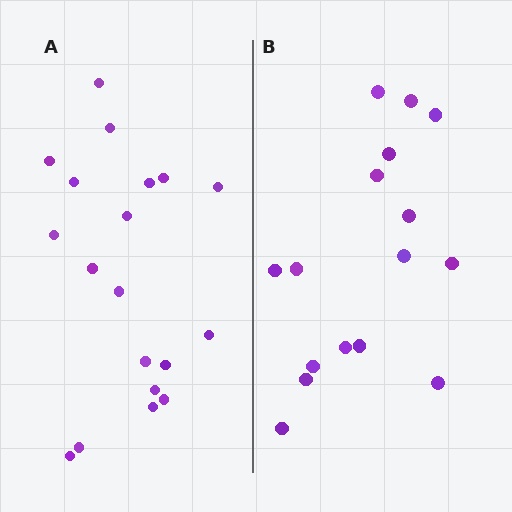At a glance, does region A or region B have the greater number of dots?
Region A (the left region) has more dots.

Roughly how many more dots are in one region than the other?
Region A has just a few more — roughly 2 or 3 more dots than region B.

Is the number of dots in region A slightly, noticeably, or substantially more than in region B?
Region A has only slightly more — the two regions are fairly close. The ratio is roughly 1.2 to 1.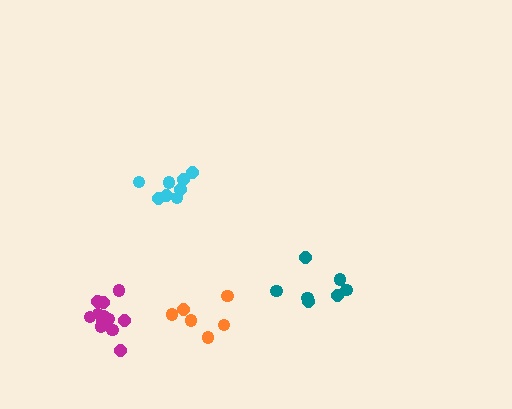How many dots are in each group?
Group 1: 12 dots, Group 2: 6 dots, Group 3: 7 dots, Group 4: 8 dots (33 total).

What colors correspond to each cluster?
The clusters are colored: magenta, orange, teal, cyan.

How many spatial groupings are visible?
There are 4 spatial groupings.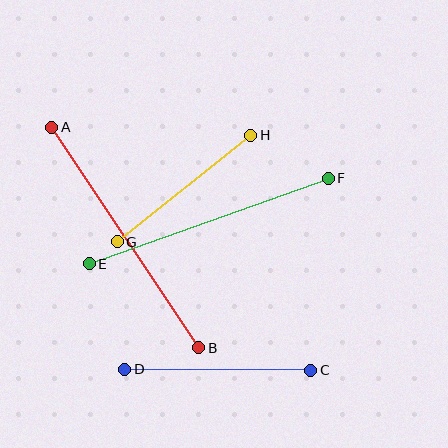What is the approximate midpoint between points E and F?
The midpoint is at approximately (209, 221) pixels.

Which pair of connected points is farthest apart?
Points A and B are farthest apart.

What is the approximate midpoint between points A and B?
The midpoint is at approximately (125, 237) pixels.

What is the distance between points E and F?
The distance is approximately 254 pixels.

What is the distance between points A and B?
The distance is approximately 265 pixels.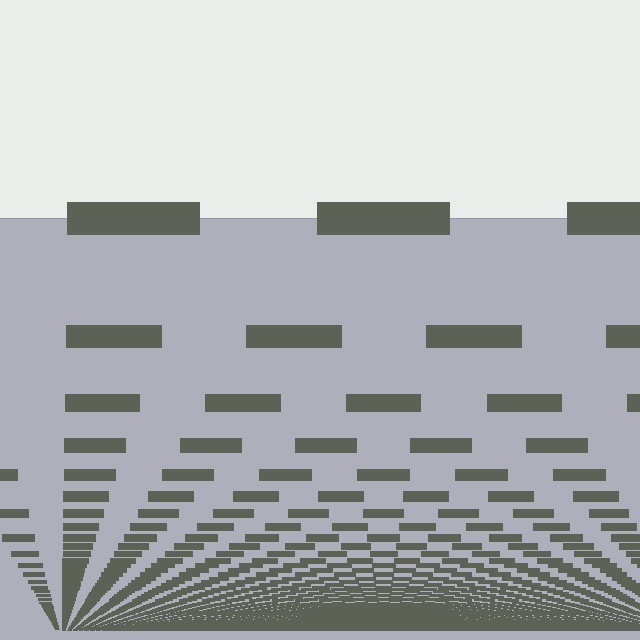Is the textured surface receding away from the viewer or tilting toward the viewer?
The surface appears to tilt toward the viewer. Texture elements get larger and sparser toward the top.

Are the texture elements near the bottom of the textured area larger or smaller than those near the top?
Smaller. The gradient is inverted — elements near the bottom are smaller and denser.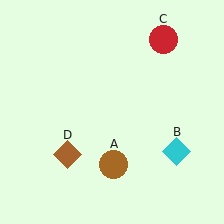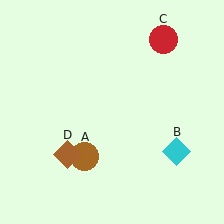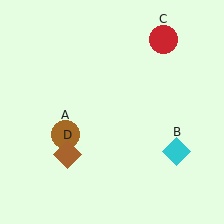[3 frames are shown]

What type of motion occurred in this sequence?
The brown circle (object A) rotated clockwise around the center of the scene.